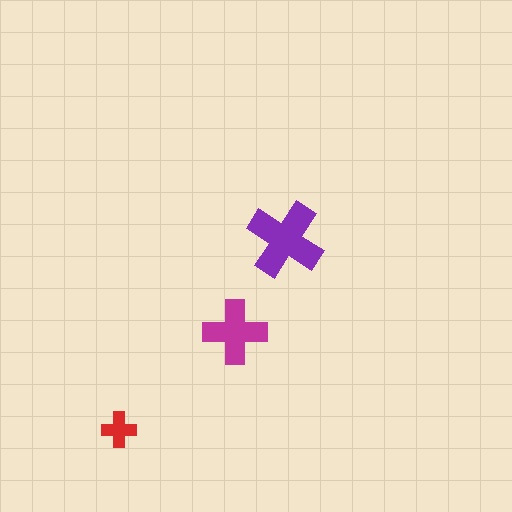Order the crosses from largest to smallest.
the purple one, the magenta one, the red one.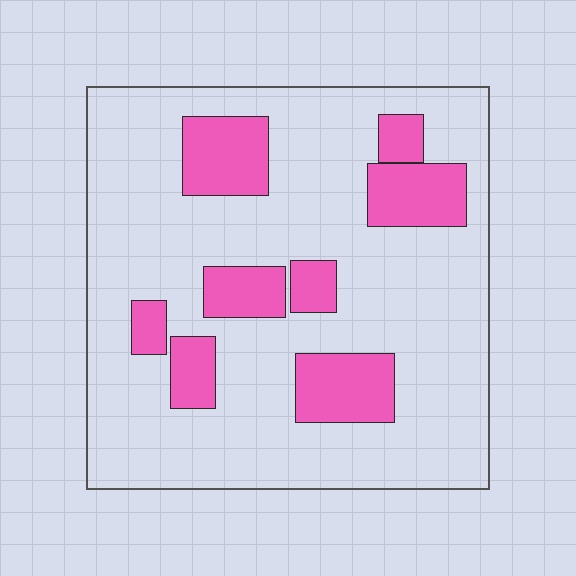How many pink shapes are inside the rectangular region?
8.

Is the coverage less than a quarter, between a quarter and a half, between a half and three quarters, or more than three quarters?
Less than a quarter.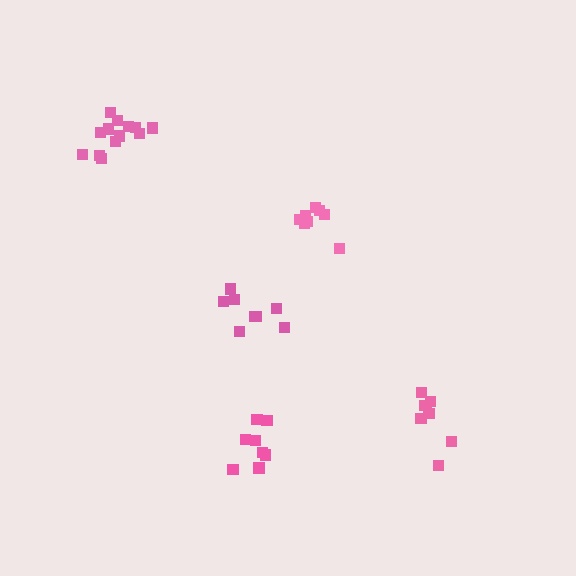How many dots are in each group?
Group 1: 8 dots, Group 2: 8 dots, Group 3: 8 dots, Group 4: 8 dots, Group 5: 13 dots (45 total).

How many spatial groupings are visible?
There are 5 spatial groupings.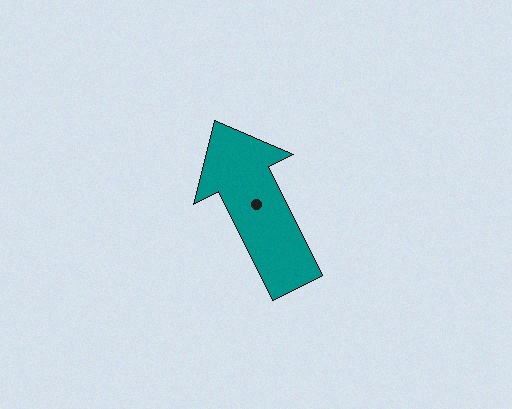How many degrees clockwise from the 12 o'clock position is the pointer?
Approximately 334 degrees.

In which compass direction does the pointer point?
Northwest.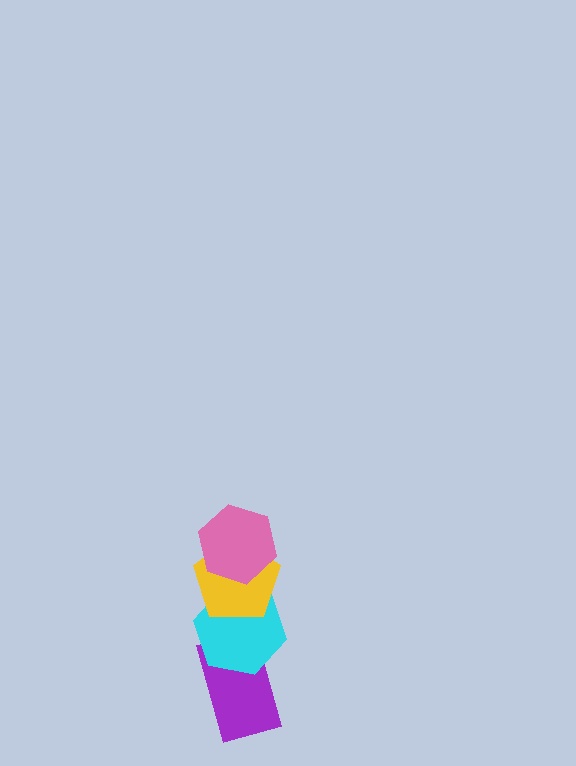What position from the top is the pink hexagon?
The pink hexagon is 1st from the top.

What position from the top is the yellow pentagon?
The yellow pentagon is 2nd from the top.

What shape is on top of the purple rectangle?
The cyan hexagon is on top of the purple rectangle.